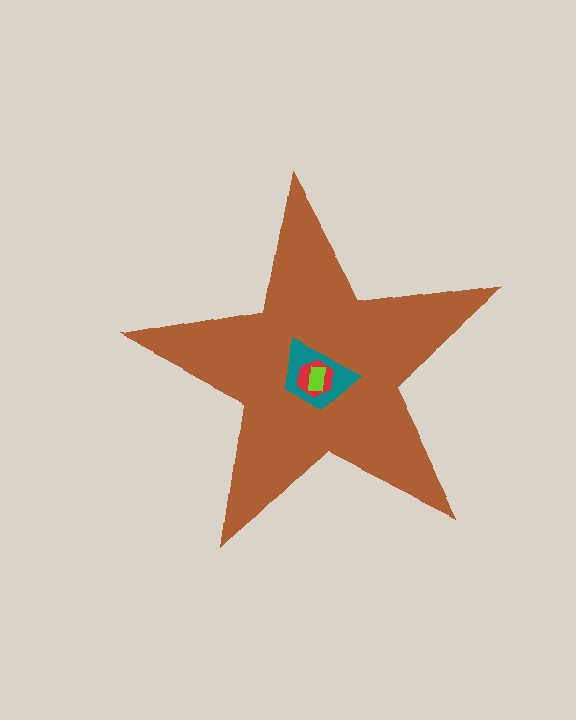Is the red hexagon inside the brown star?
Yes.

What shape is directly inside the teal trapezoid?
The red hexagon.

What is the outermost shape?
The brown star.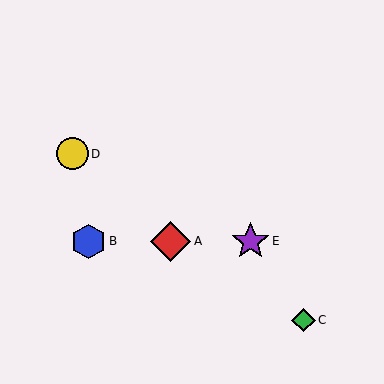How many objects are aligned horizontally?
3 objects (A, B, E) are aligned horizontally.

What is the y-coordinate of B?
Object B is at y≈241.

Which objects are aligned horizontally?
Objects A, B, E are aligned horizontally.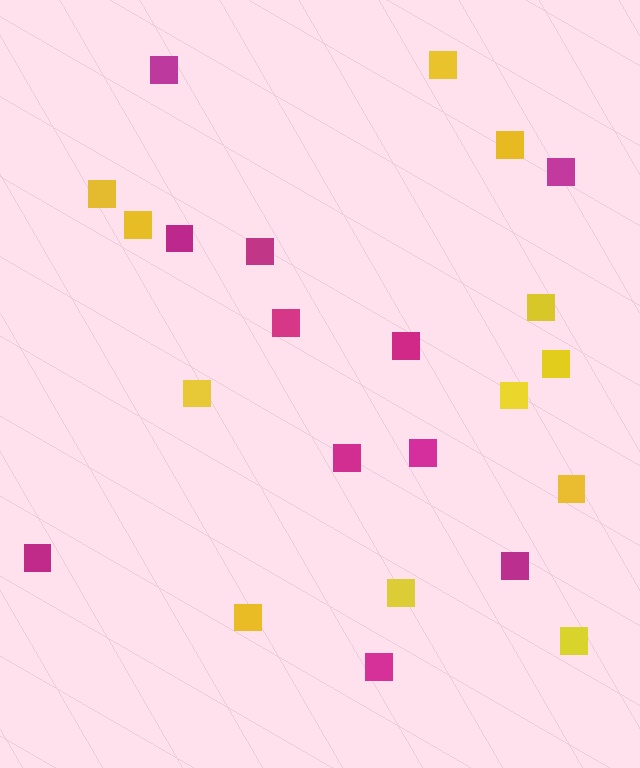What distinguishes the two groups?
There are 2 groups: one group of magenta squares (11) and one group of yellow squares (12).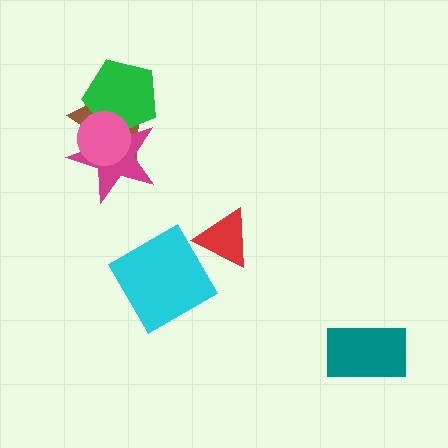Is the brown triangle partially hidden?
Yes, it is partially covered by another shape.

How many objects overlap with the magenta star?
3 objects overlap with the magenta star.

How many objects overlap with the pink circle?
3 objects overlap with the pink circle.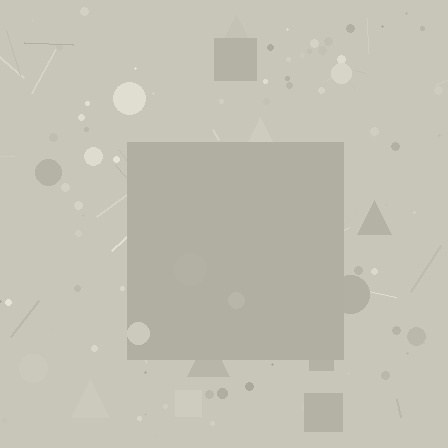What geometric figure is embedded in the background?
A square is embedded in the background.